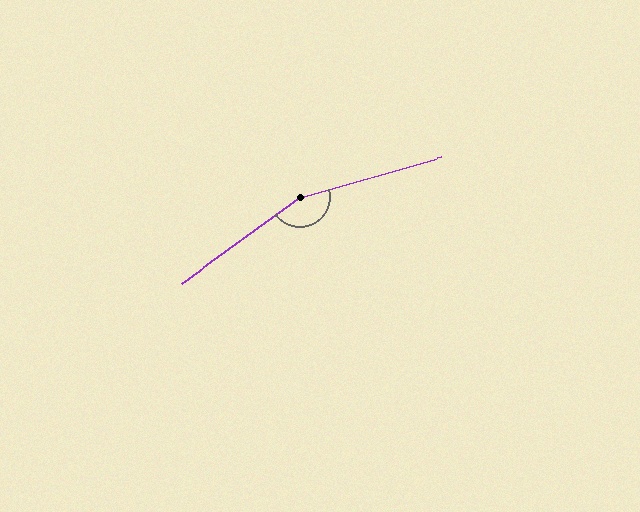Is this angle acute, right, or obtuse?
It is obtuse.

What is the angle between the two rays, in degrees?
Approximately 160 degrees.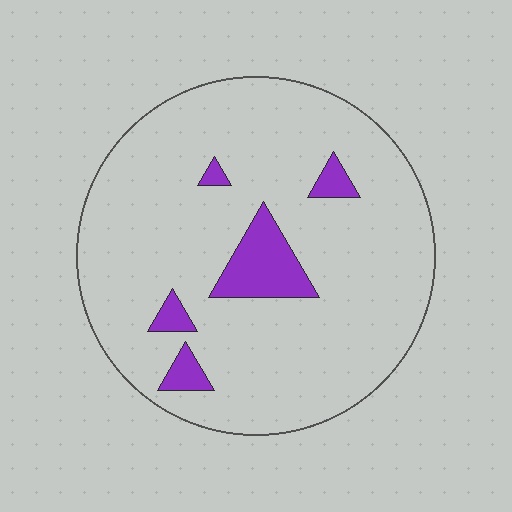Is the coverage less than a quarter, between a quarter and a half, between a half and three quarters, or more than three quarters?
Less than a quarter.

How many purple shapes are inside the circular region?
5.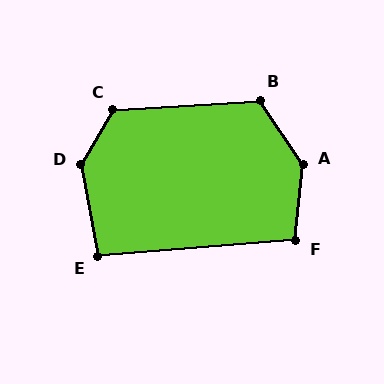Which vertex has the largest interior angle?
A, at approximately 141 degrees.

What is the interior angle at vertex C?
Approximately 124 degrees (obtuse).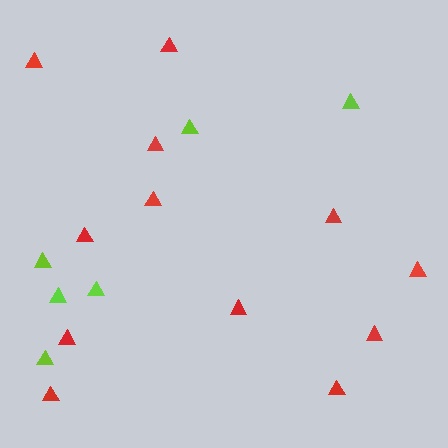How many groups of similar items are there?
There are 2 groups: one group of lime triangles (6) and one group of red triangles (12).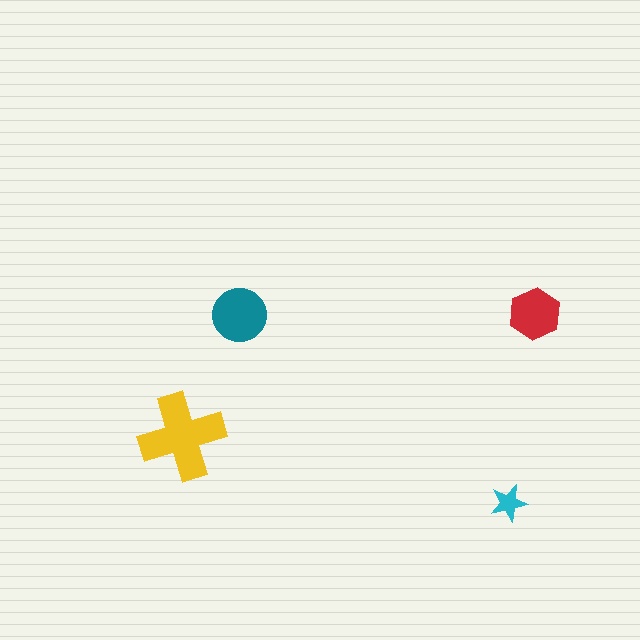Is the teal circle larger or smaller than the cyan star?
Larger.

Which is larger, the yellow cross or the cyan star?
The yellow cross.